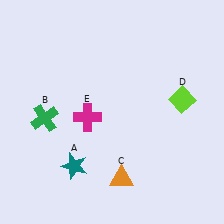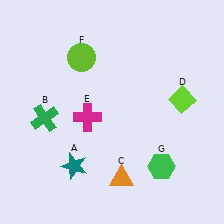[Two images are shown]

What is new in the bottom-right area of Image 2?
A green hexagon (G) was added in the bottom-right area of Image 2.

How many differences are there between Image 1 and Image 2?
There are 2 differences between the two images.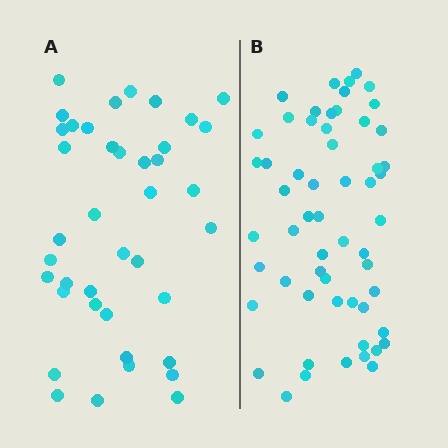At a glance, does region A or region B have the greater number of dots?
Region B (the right region) has more dots.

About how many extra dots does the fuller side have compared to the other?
Region B has approximately 15 more dots than region A.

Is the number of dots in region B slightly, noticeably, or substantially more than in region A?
Region B has noticeably more, but not dramatically so. The ratio is roughly 1.4 to 1.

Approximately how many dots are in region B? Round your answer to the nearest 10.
About 60 dots. (The exact count is 57, which rounds to 60.)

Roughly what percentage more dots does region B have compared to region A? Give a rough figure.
About 40% more.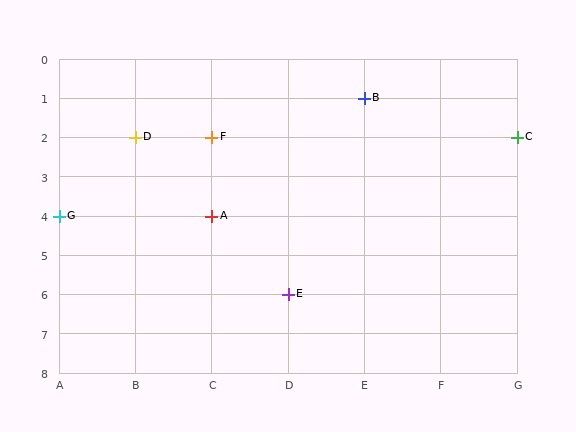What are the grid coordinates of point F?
Point F is at grid coordinates (C, 2).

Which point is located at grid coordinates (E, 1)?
Point B is at (E, 1).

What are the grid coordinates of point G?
Point G is at grid coordinates (A, 4).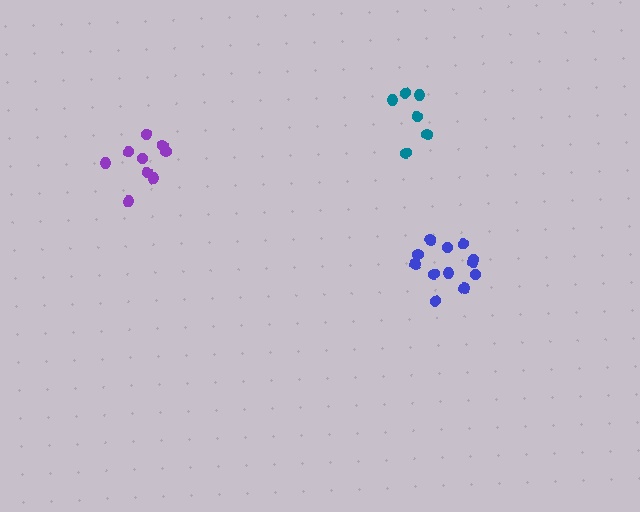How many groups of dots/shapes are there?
There are 3 groups.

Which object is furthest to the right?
The blue cluster is rightmost.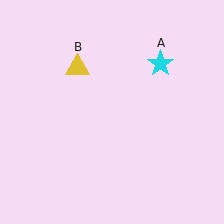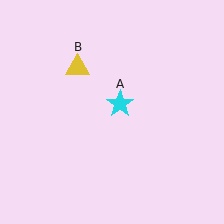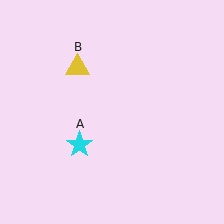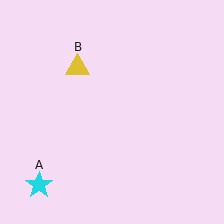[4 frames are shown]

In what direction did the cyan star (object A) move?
The cyan star (object A) moved down and to the left.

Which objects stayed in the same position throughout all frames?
Yellow triangle (object B) remained stationary.